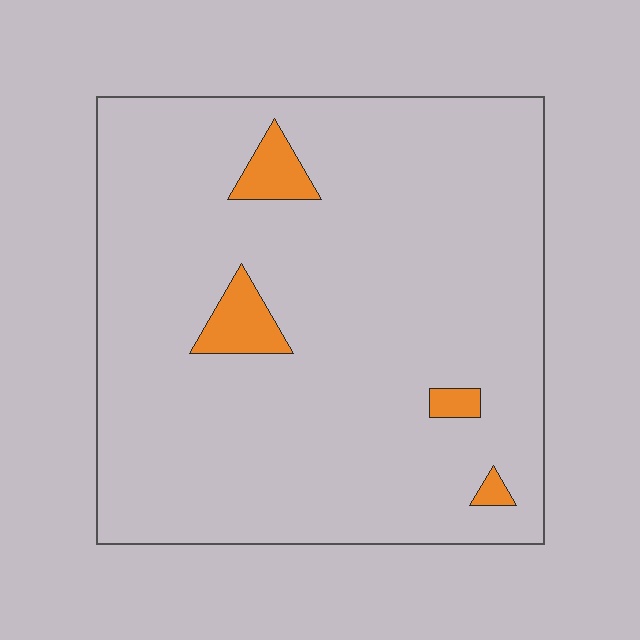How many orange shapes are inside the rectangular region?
4.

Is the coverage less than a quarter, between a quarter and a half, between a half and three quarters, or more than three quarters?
Less than a quarter.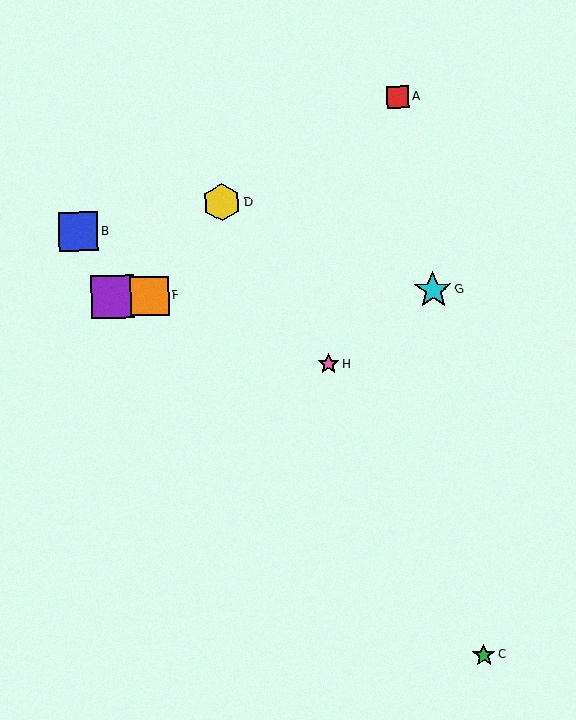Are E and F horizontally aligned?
Yes, both are at y≈297.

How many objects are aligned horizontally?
3 objects (E, F, G) are aligned horizontally.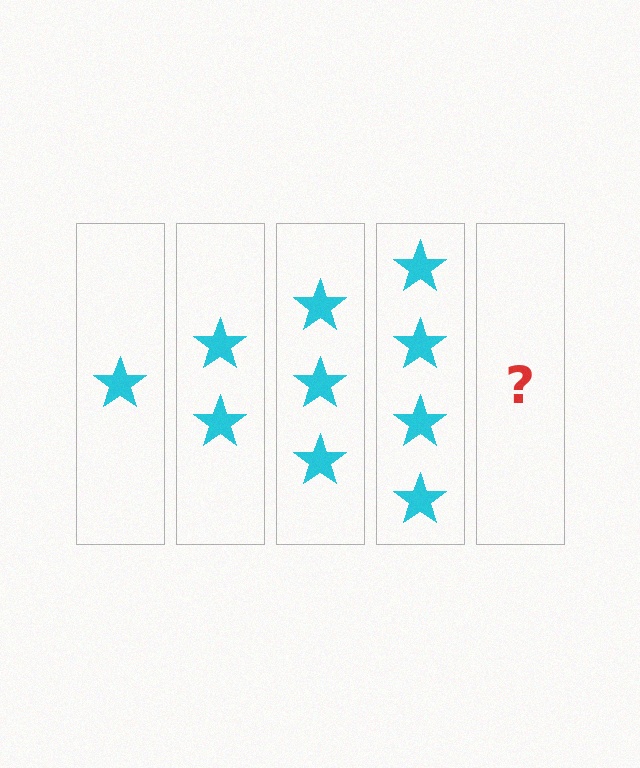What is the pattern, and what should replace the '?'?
The pattern is that each step adds one more star. The '?' should be 5 stars.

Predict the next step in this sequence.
The next step is 5 stars.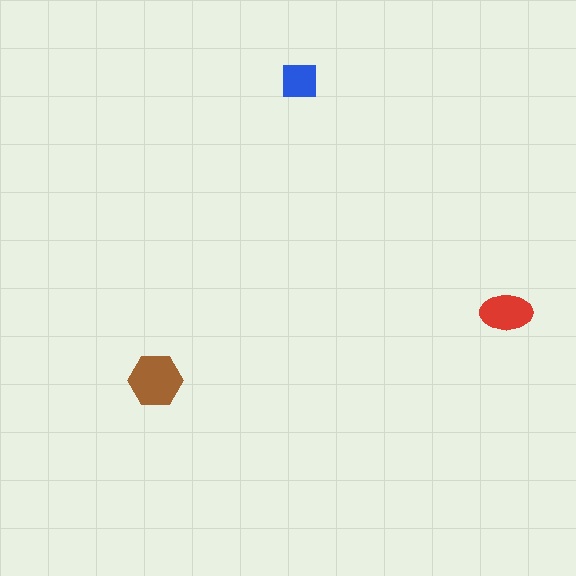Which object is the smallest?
The blue square.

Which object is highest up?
The blue square is topmost.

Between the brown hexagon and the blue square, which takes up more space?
The brown hexagon.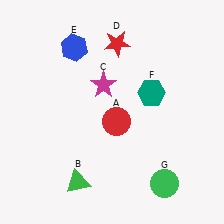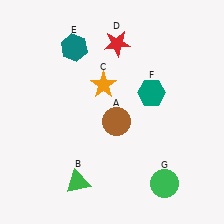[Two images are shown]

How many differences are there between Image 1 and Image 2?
There are 3 differences between the two images.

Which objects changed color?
A changed from red to brown. C changed from magenta to orange. E changed from blue to teal.